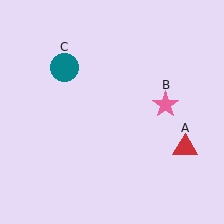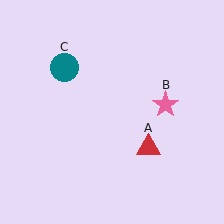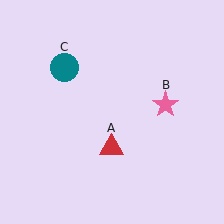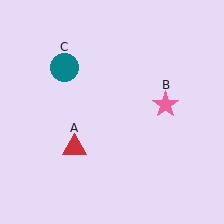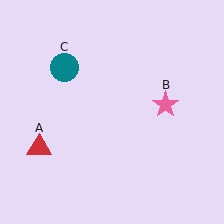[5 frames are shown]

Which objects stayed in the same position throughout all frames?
Pink star (object B) and teal circle (object C) remained stationary.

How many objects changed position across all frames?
1 object changed position: red triangle (object A).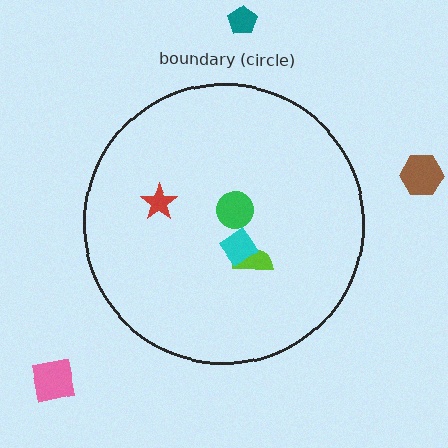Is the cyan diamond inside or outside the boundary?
Inside.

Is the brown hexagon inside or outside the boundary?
Outside.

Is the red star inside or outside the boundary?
Inside.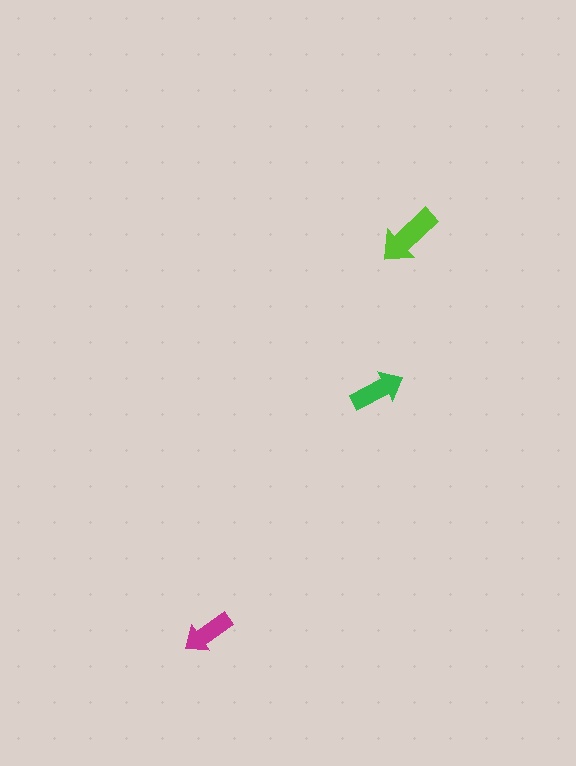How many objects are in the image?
There are 3 objects in the image.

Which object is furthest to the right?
The lime arrow is rightmost.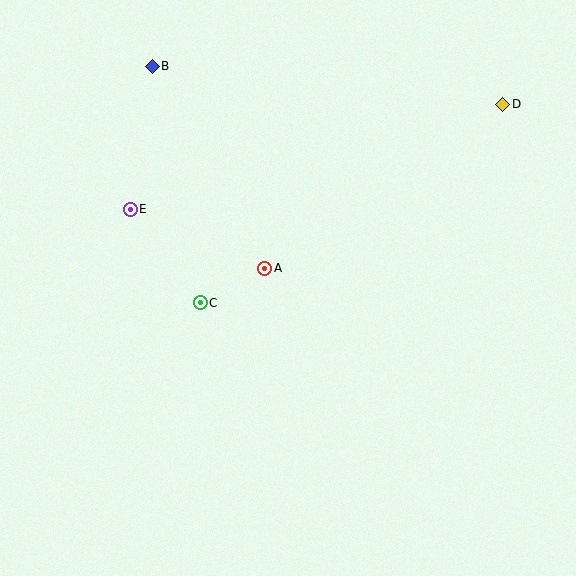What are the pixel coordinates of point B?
Point B is at (152, 66).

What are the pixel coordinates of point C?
Point C is at (200, 303).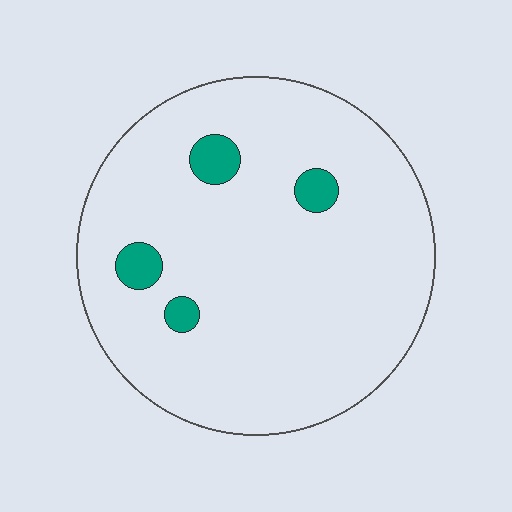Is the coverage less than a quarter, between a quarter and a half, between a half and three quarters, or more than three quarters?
Less than a quarter.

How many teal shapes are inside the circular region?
4.